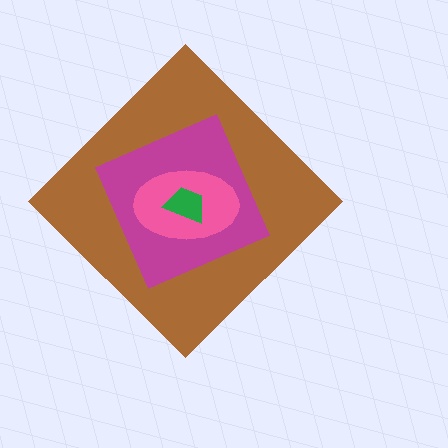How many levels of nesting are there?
4.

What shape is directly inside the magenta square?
The pink ellipse.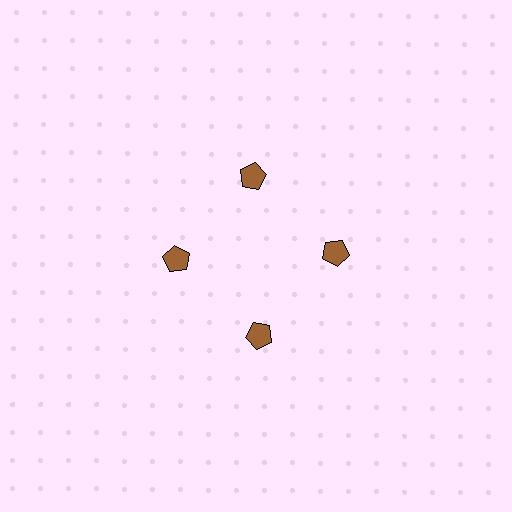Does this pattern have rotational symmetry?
Yes, this pattern has 4-fold rotational symmetry. It looks the same after rotating 90 degrees around the center.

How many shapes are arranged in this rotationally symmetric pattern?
There are 4 shapes, arranged in 4 groups of 1.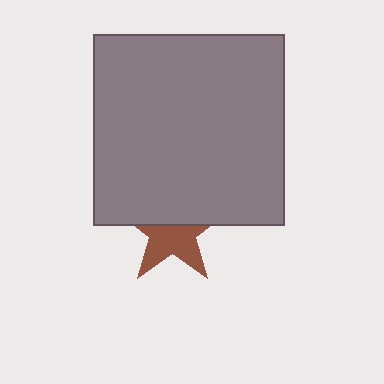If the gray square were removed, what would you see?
You would see the complete brown star.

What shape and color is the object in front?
The object in front is a gray square.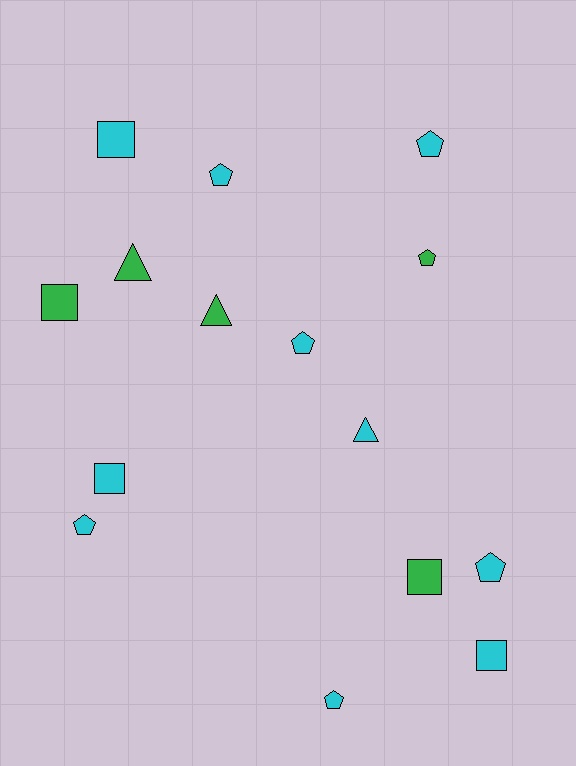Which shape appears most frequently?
Pentagon, with 7 objects.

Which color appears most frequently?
Cyan, with 10 objects.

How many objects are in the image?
There are 15 objects.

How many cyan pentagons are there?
There are 6 cyan pentagons.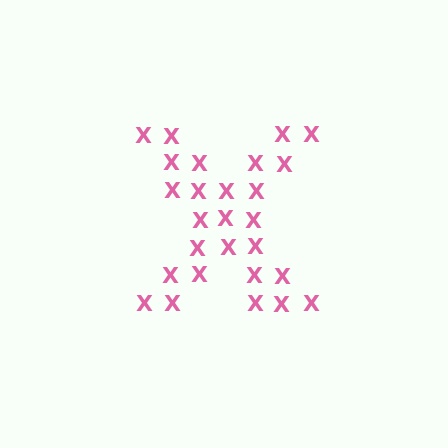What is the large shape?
The large shape is the letter X.